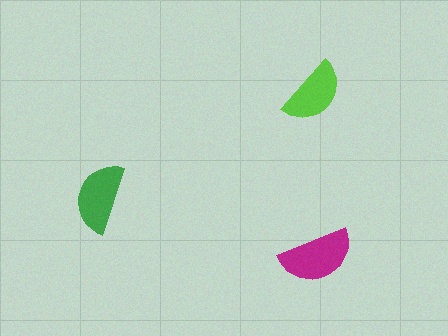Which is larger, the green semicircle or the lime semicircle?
The green one.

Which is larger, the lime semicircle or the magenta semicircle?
The magenta one.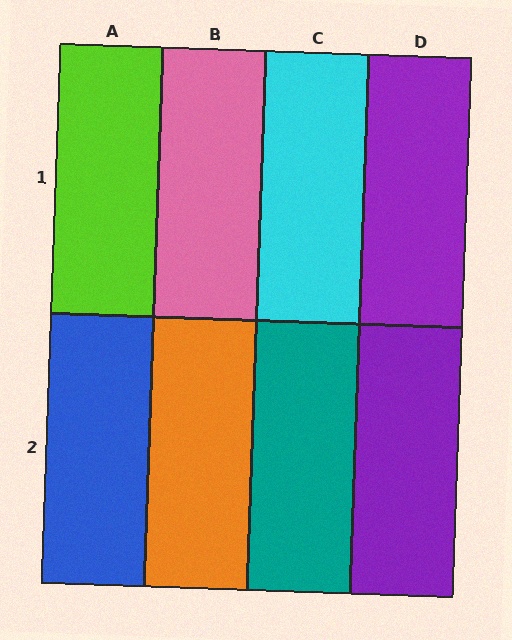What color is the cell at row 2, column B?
Orange.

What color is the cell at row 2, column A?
Blue.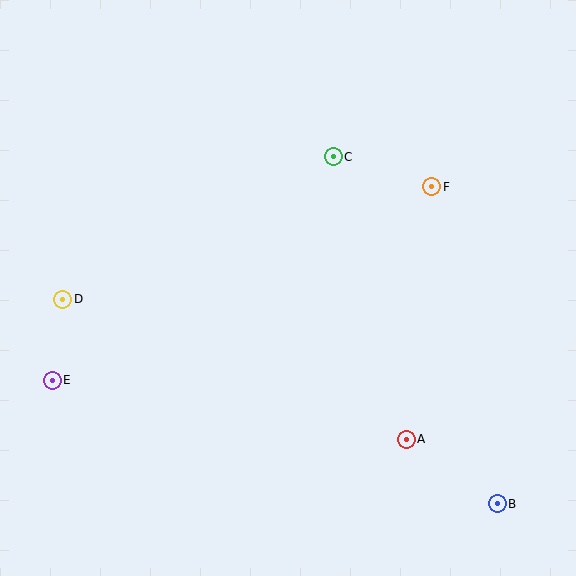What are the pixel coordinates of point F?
Point F is at (432, 187).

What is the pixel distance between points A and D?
The distance between A and D is 371 pixels.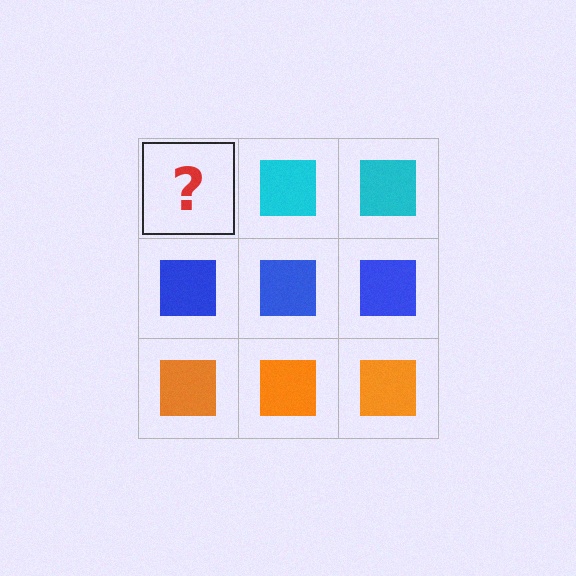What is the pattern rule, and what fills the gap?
The rule is that each row has a consistent color. The gap should be filled with a cyan square.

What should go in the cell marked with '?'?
The missing cell should contain a cyan square.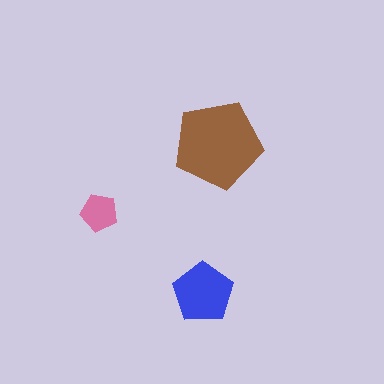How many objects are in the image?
There are 3 objects in the image.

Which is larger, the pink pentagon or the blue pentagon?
The blue one.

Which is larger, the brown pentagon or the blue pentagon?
The brown one.